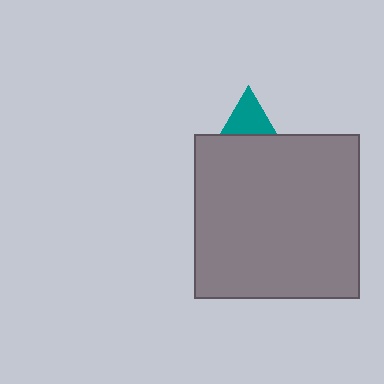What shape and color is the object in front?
The object in front is a gray square.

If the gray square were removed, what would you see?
You would see the complete teal triangle.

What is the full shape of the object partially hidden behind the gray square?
The partially hidden object is a teal triangle.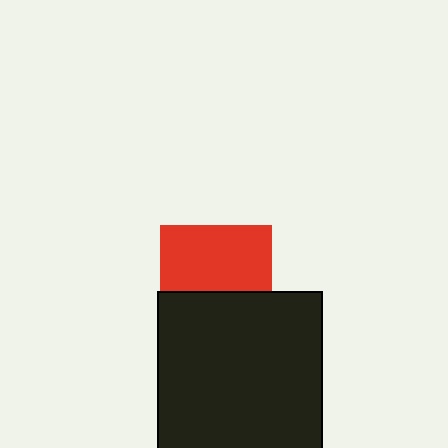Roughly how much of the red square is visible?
About half of it is visible (roughly 59%).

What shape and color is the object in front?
The object in front is a black square.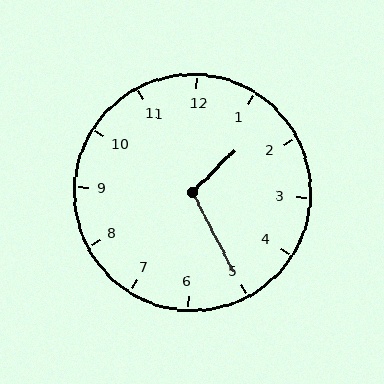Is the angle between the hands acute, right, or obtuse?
It is obtuse.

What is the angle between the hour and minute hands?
Approximately 108 degrees.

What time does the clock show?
1:25.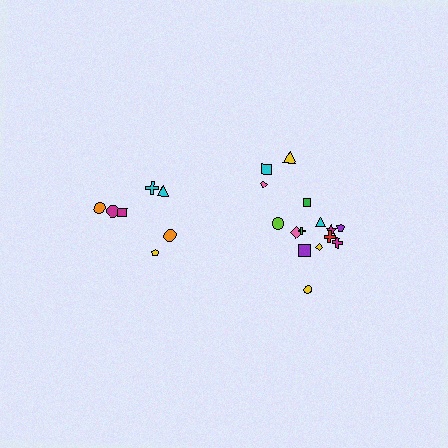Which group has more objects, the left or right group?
The right group.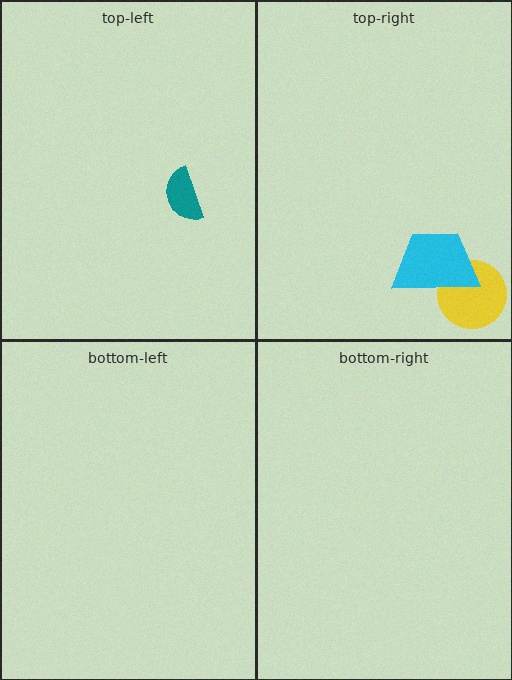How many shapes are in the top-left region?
1.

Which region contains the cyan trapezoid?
The top-right region.